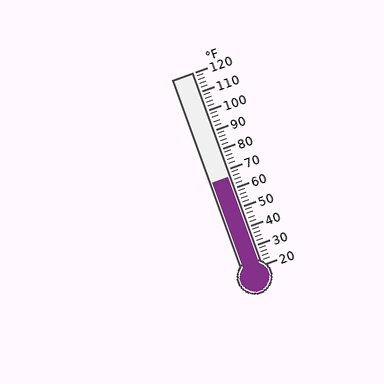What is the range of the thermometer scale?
The thermometer scale ranges from 20°F to 120°F.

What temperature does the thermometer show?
The thermometer shows approximately 66°F.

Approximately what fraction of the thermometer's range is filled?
The thermometer is filled to approximately 45% of its range.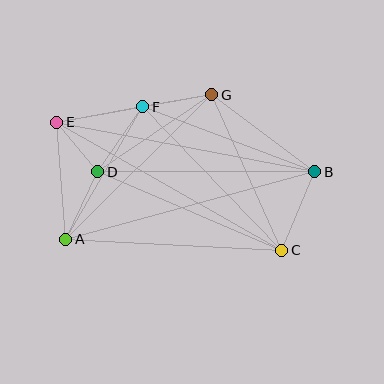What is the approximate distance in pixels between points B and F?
The distance between B and F is approximately 184 pixels.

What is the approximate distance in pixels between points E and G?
The distance between E and G is approximately 157 pixels.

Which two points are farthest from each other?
Points B and E are farthest from each other.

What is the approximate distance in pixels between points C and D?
The distance between C and D is approximately 200 pixels.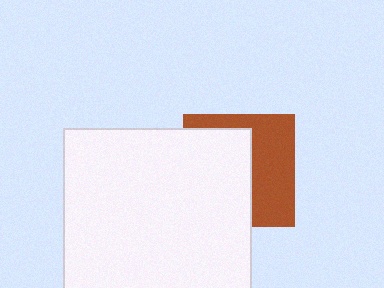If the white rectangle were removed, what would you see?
You would see the complete brown square.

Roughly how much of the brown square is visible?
About half of it is visible (roughly 47%).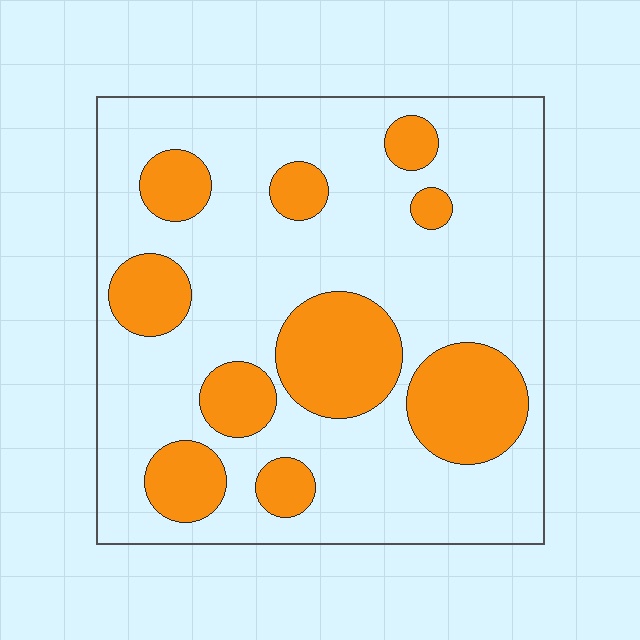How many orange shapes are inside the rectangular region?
10.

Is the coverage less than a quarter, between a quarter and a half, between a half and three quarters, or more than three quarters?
Between a quarter and a half.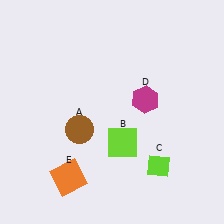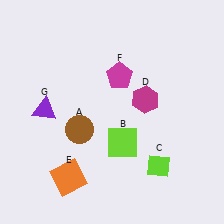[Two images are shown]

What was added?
A magenta pentagon (F), a purple triangle (G) were added in Image 2.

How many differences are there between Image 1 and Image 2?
There are 2 differences between the two images.